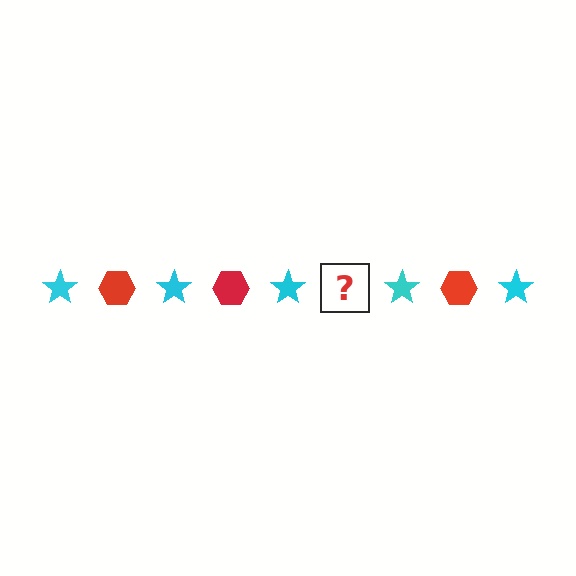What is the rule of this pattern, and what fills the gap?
The rule is that the pattern alternates between cyan star and red hexagon. The gap should be filled with a red hexagon.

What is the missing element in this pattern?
The missing element is a red hexagon.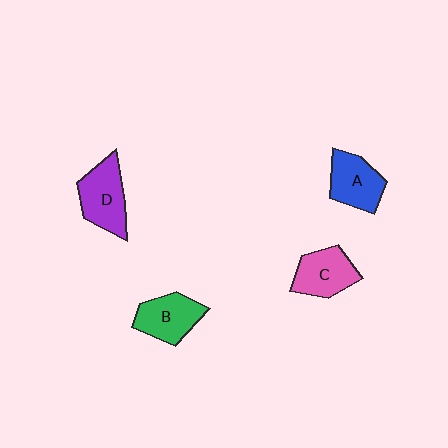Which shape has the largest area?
Shape D (purple).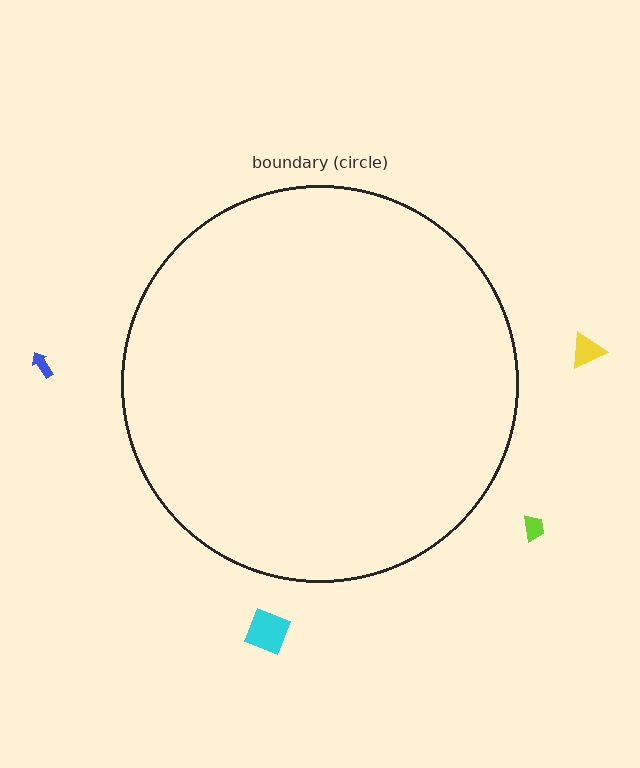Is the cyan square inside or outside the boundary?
Outside.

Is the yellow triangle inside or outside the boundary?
Outside.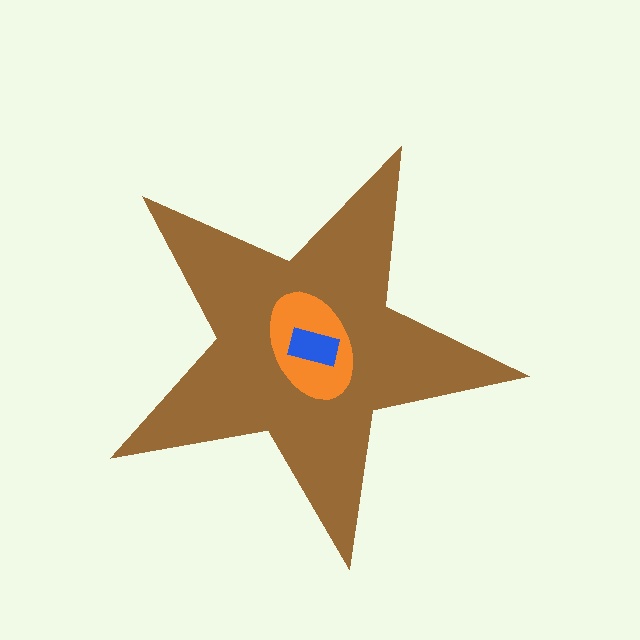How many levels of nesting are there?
3.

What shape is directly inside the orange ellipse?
The blue rectangle.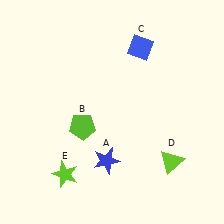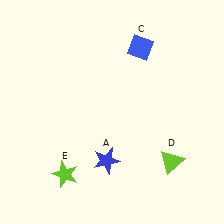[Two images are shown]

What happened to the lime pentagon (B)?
The lime pentagon (B) was removed in Image 2. It was in the bottom-left area of Image 1.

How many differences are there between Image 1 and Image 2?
There is 1 difference between the two images.